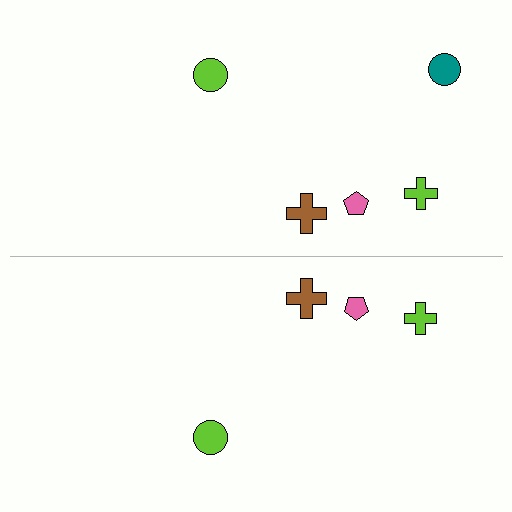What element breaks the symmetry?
A teal circle is missing from the bottom side.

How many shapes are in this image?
There are 9 shapes in this image.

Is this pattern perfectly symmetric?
No, the pattern is not perfectly symmetric. A teal circle is missing from the bottom side.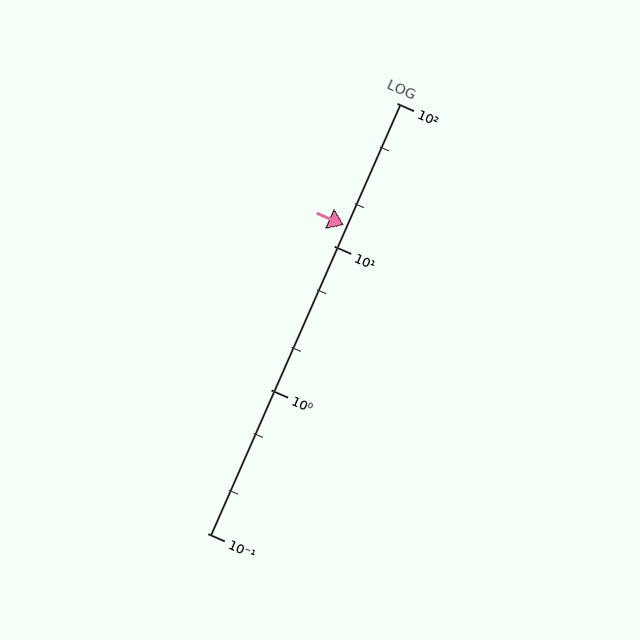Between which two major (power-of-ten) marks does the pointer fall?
The pointer is between 10 and 100.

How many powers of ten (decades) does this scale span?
The scale spans 3 decades, from 0.1 to 100.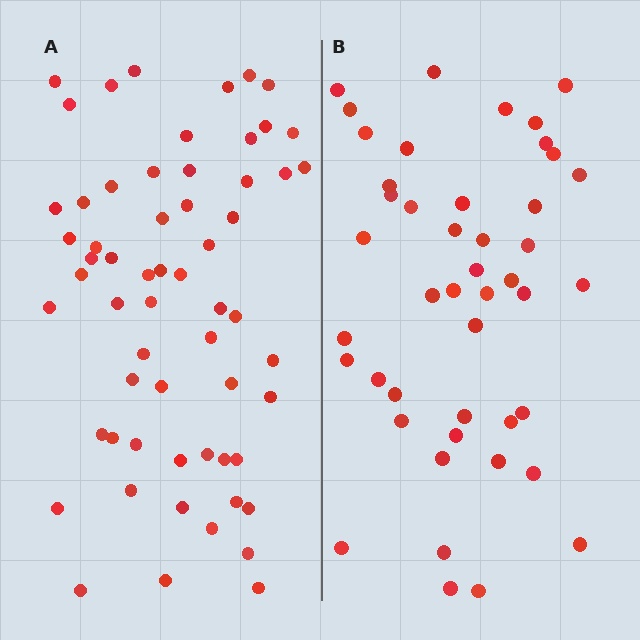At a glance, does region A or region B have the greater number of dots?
Region A (the left region) has more dots.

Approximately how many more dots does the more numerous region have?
Region A has approximately 15 more dots than region B.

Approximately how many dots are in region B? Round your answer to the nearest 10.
About 40 dots. (The exact count is 45, which rounds to 40.)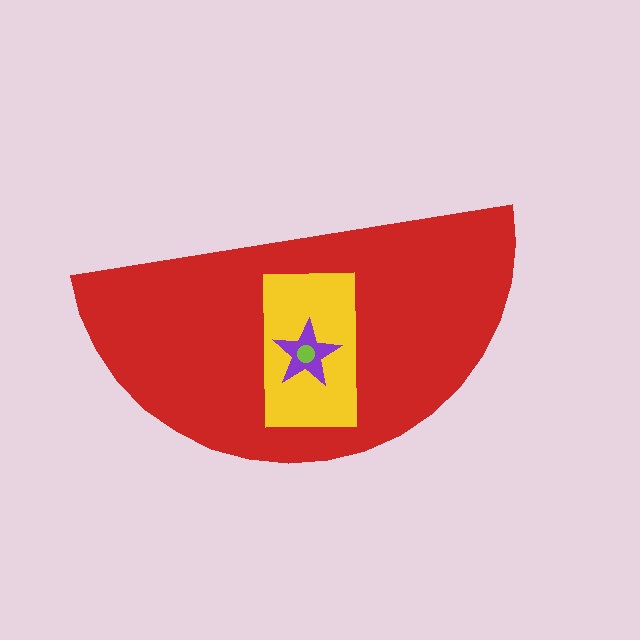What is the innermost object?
The lime circle.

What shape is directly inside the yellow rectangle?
The purple star.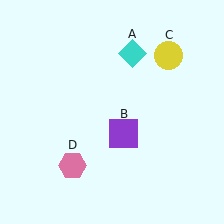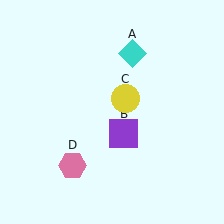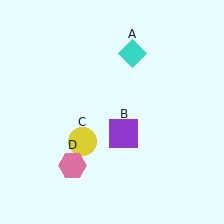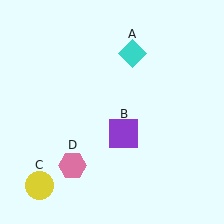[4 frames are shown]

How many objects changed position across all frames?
1 object changed position: yellow circle (object C).